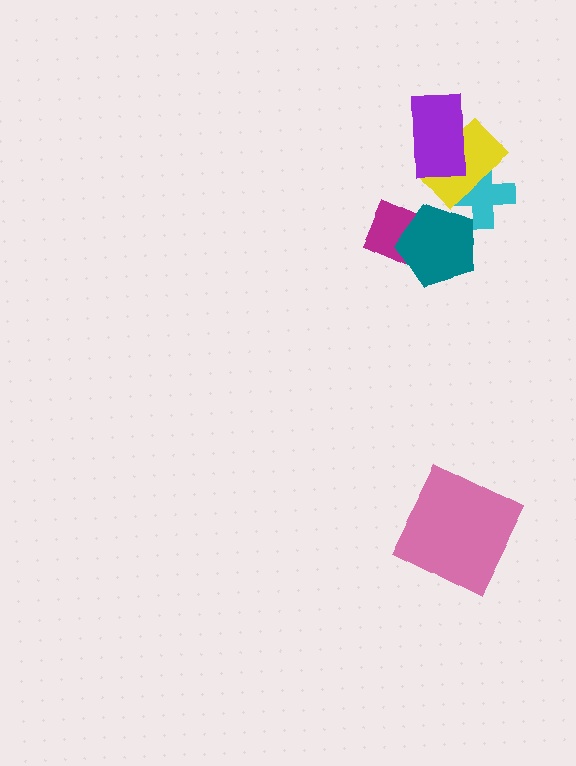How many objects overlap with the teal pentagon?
2 objects overlap with the teal pentagon.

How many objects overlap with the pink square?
0 objects overlap with the pink square.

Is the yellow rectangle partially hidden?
Yes, it is partially covered by another shape.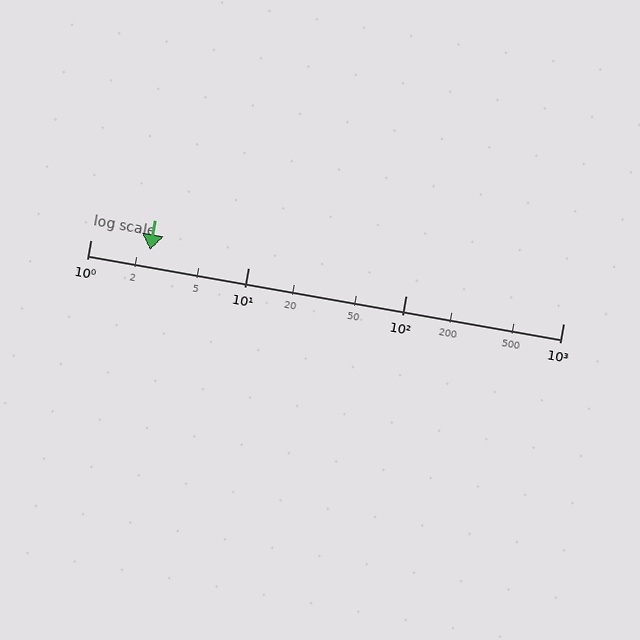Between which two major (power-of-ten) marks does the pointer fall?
The pointer is between 1 and 10.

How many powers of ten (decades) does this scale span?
The scale spans 3 decades, from 1 to 1000.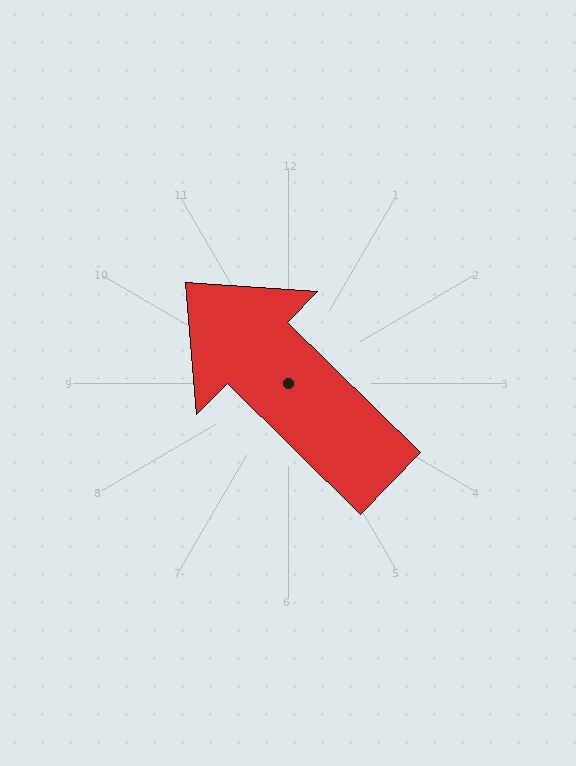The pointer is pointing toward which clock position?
Roughly 10 o'clock.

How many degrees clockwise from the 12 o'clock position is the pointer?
Approximately 314 degrees.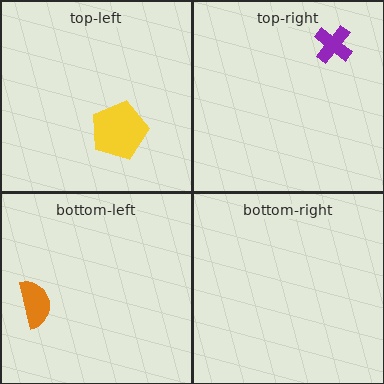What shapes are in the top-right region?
The purple cross.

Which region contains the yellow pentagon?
The top-left region.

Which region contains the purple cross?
The top-right region.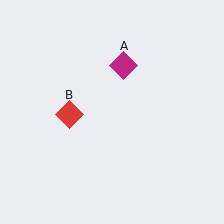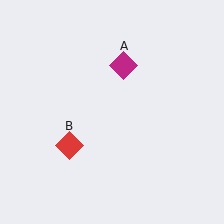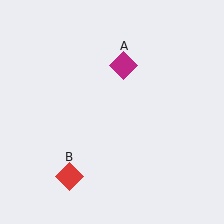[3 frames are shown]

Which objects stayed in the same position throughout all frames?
Magenta diamond (object A) remained stationary.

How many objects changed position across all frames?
1 object changed position: red diamond (object B).